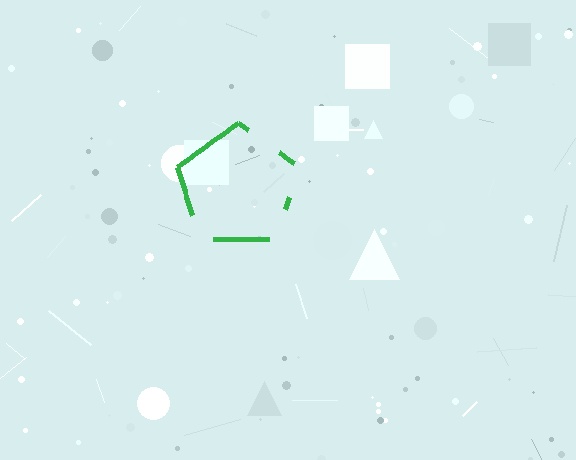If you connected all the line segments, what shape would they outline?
They would outline a pentagon.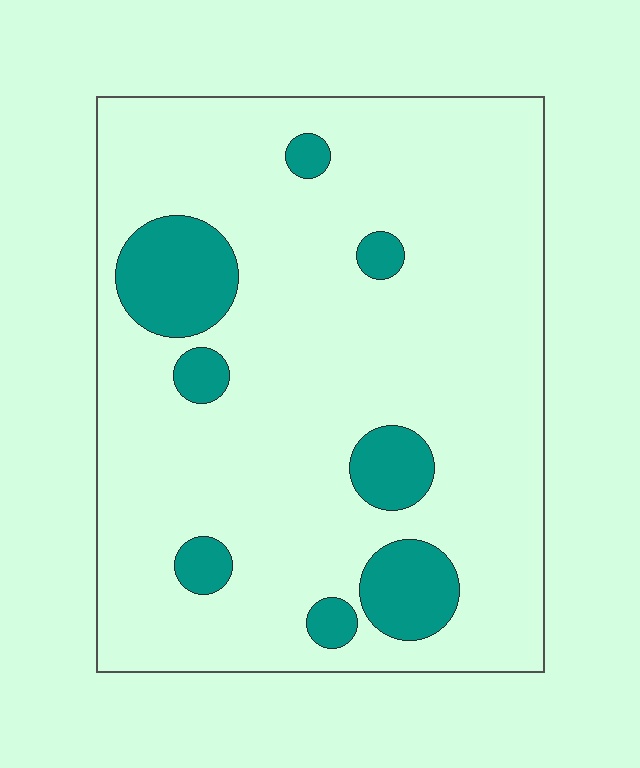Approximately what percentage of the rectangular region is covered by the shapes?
Approximately 15%.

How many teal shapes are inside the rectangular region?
8.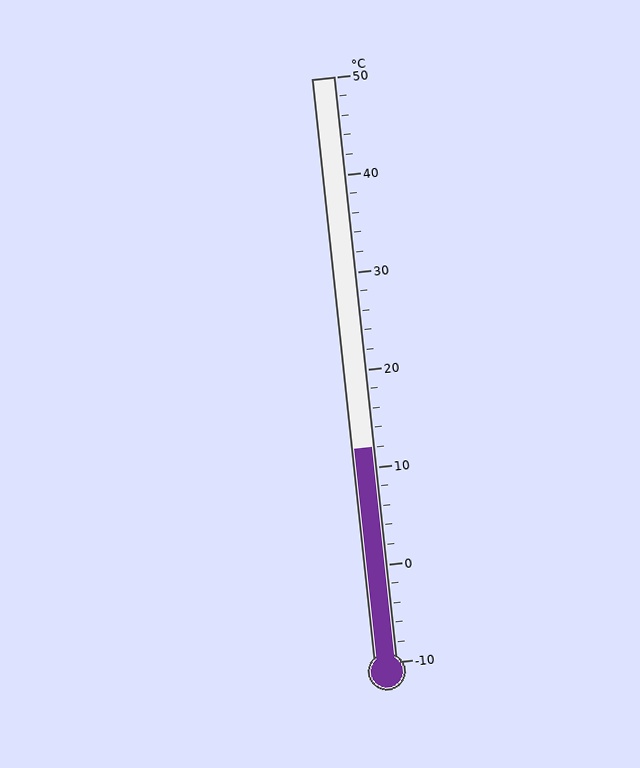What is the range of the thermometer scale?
The thermometer scale ranges from -10°C to 50°C.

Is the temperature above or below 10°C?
The temperature is above 10°C.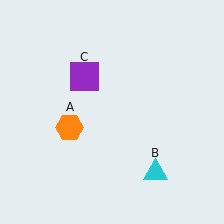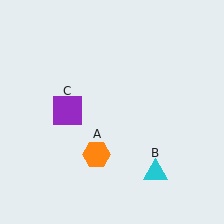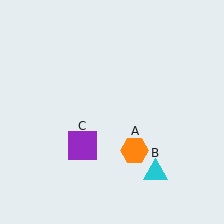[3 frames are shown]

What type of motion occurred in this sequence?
The orange hexagon (object A), purple square (object C) rotated counterclockwise around the center of the scene.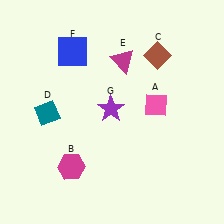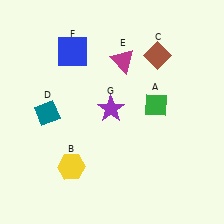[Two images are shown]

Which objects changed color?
A changed from pink to green. B changed from magenta to yellow.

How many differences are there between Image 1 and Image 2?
There are 2 differences between the two images.